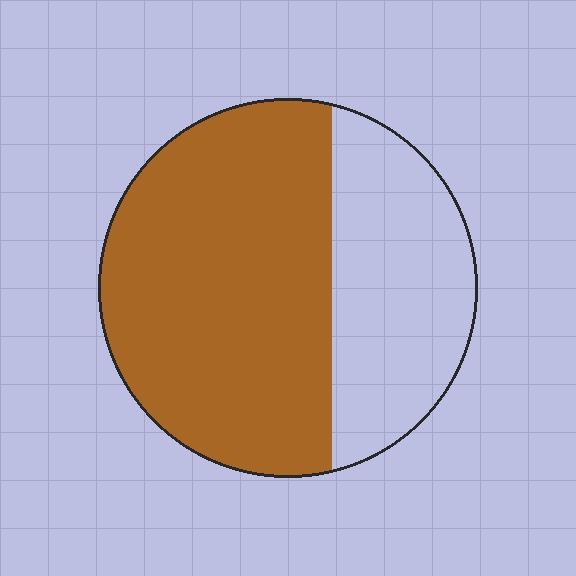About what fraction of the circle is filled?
About two thirds (2/3).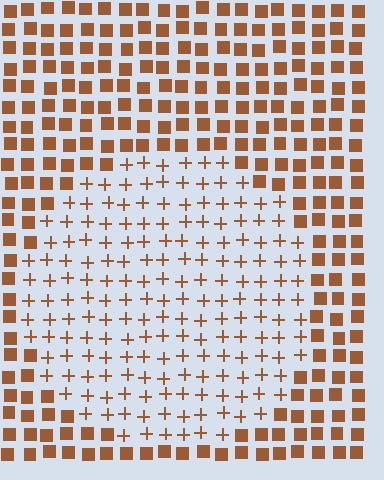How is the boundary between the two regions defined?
The boundary is defined by a change in element shape: plus signs inside vs. squares outside. All elements share the same color and spacing.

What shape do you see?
I see a circle.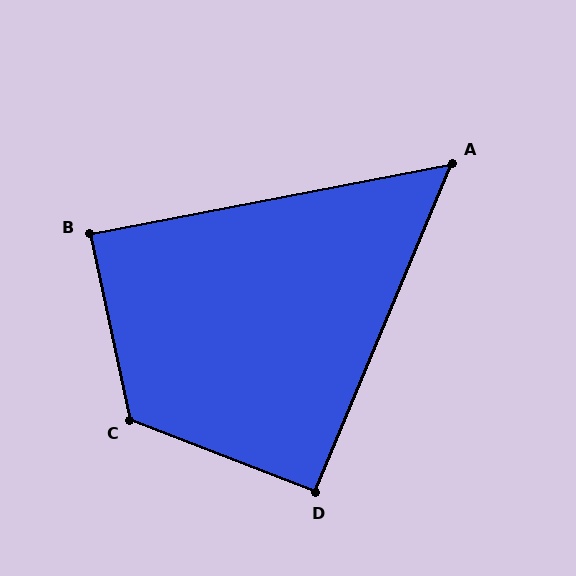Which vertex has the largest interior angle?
C, at approximately 124 degrees.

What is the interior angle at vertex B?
Approximately 89 degrees (approximately right).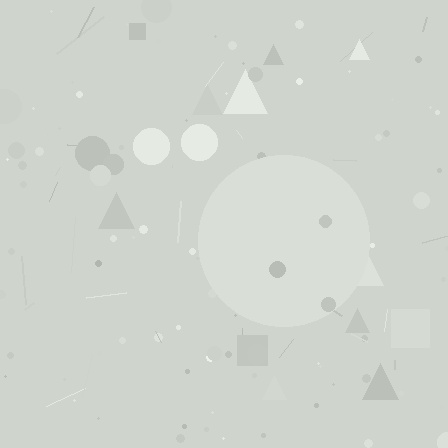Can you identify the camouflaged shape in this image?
The camouflaged shape is a circle.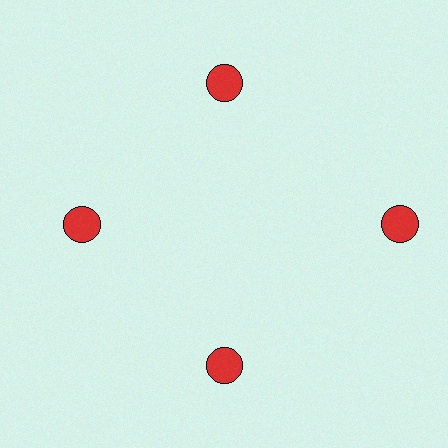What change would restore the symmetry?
The symmetry would be restored by moving it inward, back onto the ring so that all 4 circles sit at equal angles and equal distance from the center.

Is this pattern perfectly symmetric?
No. The 4 red circles are arranged in a ring, but one element near the 3 o'clock position is pushed outward from the center, breaking the 4-fold rotational symmetry.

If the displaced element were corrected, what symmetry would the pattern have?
It would have 4-fold rotational symmetry — the pattern would map onto itself every 90 degrees.